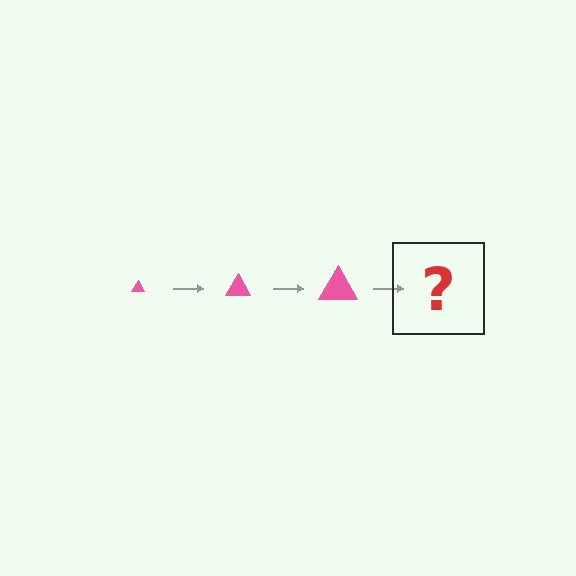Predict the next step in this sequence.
The next step is a pink triangle, larger than the previous one.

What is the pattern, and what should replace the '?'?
The pattern is that the triangle gets progressively larger each step. The '?' should be a pink triangle, larger than the previous one.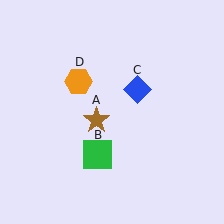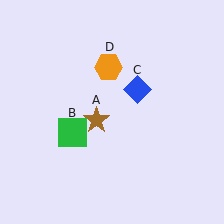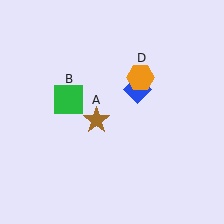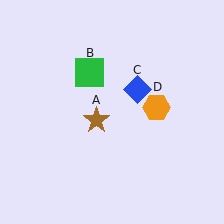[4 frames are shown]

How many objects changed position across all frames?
2 objects changed position: green square (object B), orange hexagon (object D).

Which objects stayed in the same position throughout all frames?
Brown star (object A) and blue diamond (object C) remained stationary.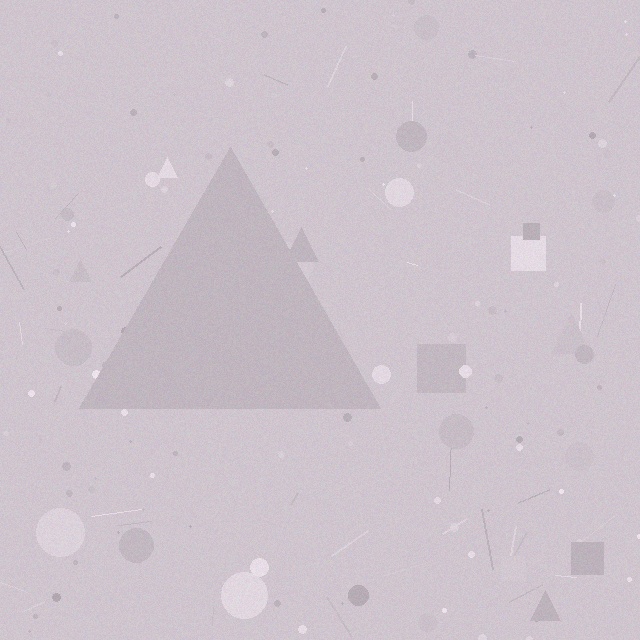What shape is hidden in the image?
A triangle is hidden in the image.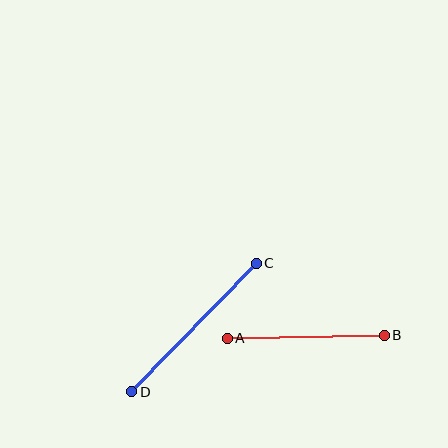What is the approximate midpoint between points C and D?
The midpoint is at approximately (194, 327) pixels.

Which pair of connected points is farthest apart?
Points C and D are farthest apart.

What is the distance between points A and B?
The distance is approximately 157 pixels.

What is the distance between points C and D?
The distance is approximately 179 pixels.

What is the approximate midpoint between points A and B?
The midpoint is at approximately (306, 337) pixels.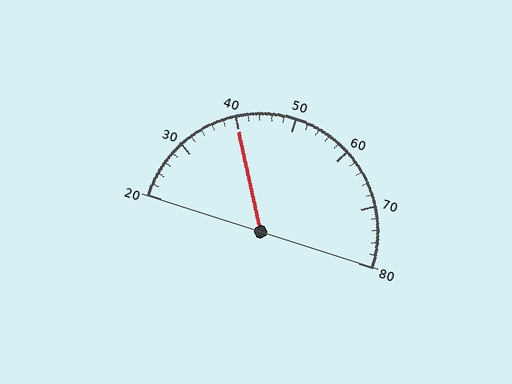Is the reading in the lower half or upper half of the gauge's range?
The reading is in the lower half of the range (20 to 80).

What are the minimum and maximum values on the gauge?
The gauge ranges from 20 to 80.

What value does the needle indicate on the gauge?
The needle indicates approximately 40.